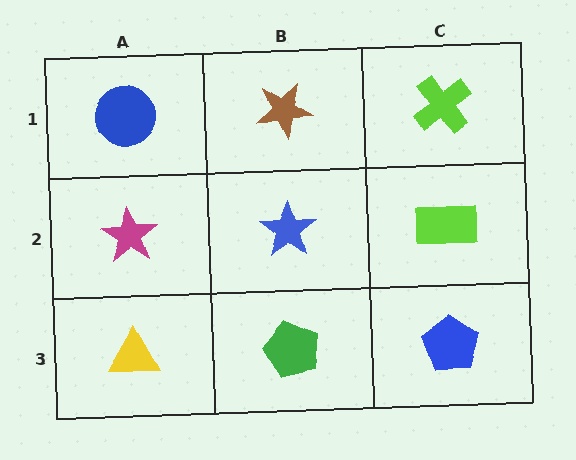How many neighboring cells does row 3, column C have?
2.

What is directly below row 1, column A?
A magenta star.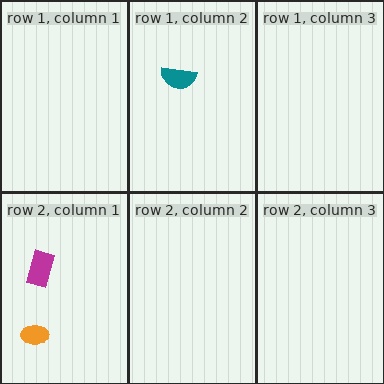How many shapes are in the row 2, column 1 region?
2.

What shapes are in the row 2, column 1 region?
The magenta rectangle, the orange ellipse.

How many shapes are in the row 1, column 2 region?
1.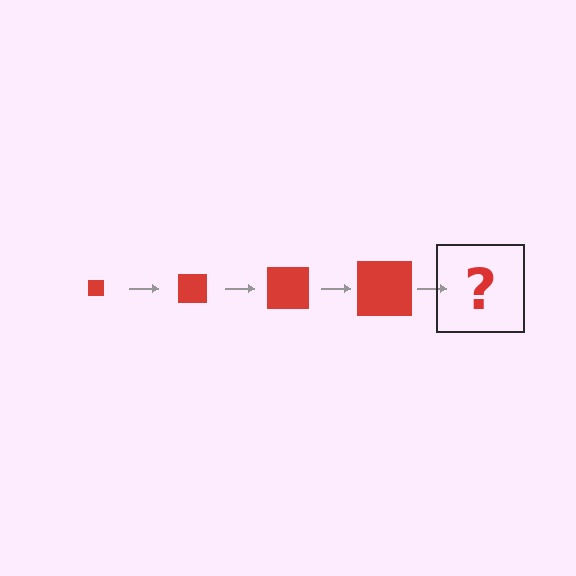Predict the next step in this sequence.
The next step is a red square, larger than the previous one.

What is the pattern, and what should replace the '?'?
The pattern is that the square gets progressively larger each step. The '?' should be a red square, larger than the previous one.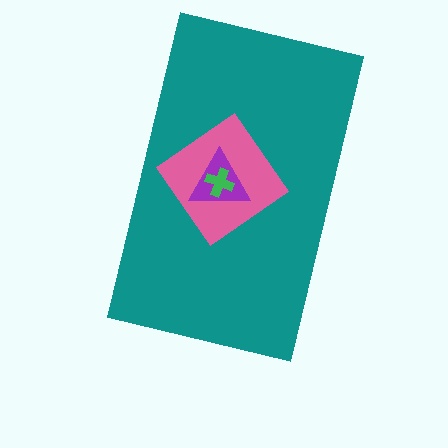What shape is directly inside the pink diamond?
The purple triangle.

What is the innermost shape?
The green cross.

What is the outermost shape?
The teal rectangle.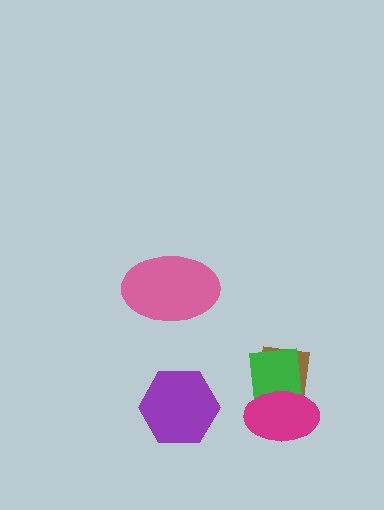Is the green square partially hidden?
Yes, it is partially covered by another shape.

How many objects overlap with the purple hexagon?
0 objects overlap with the purple hexagon.